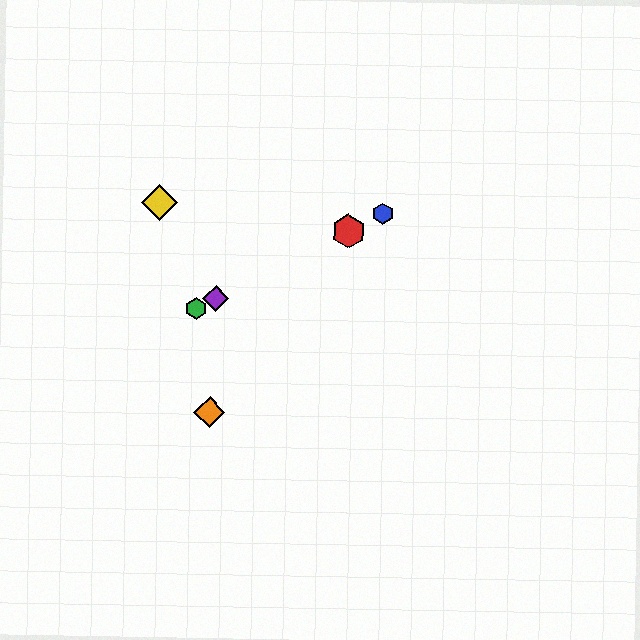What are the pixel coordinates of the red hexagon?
The red hexagon is at (349, 231).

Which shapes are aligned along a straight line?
The red hexagon, the blue hexagon, the green hexagon, the purple diamond are aligned along a straight line.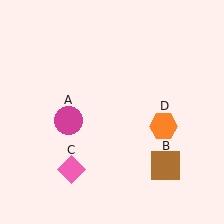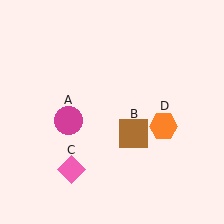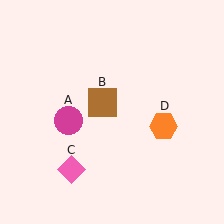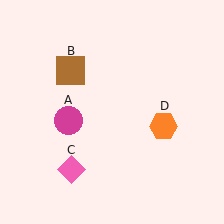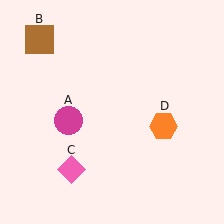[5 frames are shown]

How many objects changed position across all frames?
1 object changed position: brown square (object B).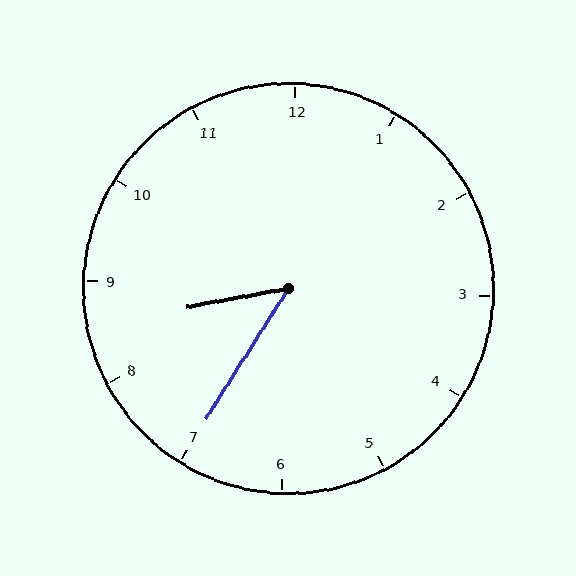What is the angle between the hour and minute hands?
Approximately 48 degrees.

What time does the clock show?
8:35.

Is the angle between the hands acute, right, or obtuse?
It is acute.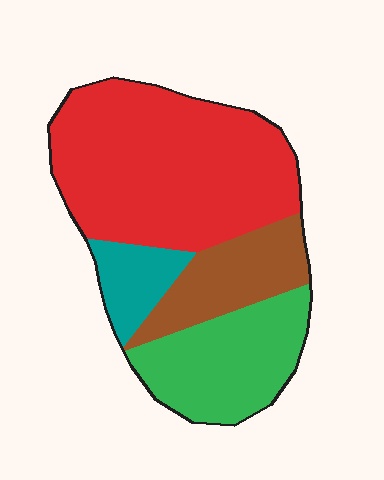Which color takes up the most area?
Red, at roughly 50%.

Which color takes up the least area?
Teal, at roughly 10%.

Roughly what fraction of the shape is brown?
Brown covers around 15% of the shape.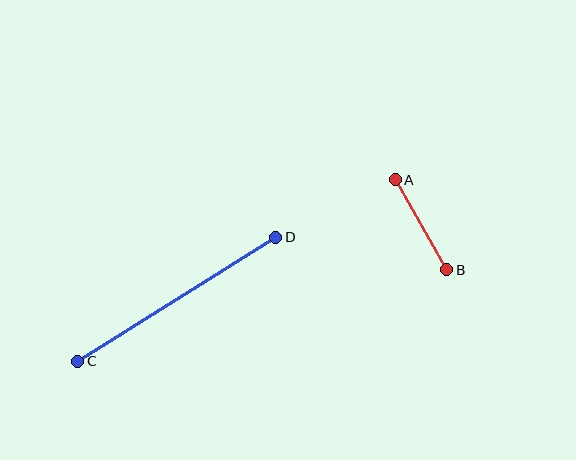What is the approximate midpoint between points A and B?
The midpoint is at approximately (421, 225) pixels.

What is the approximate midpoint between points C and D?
The midpoint is at approximately (177, 299) pixels.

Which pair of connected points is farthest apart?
Points C and D are farthest apart.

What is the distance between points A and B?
The distance is approximately 103 pixels.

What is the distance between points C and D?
The distance is approximately 233 pixels.